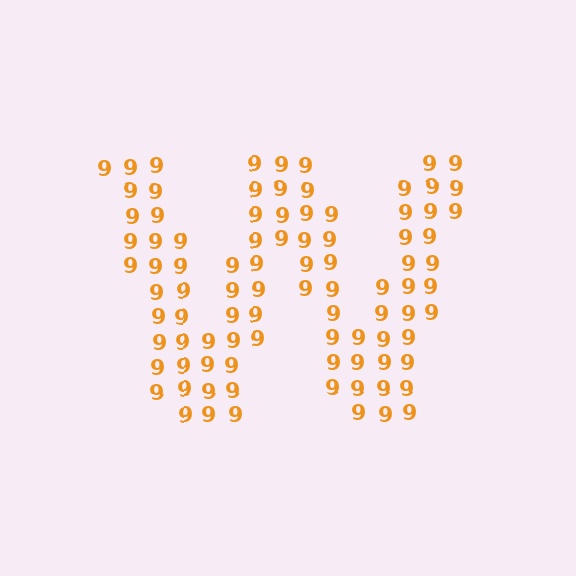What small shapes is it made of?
It is made of small digit 9's.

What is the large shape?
The large shape is the letter W.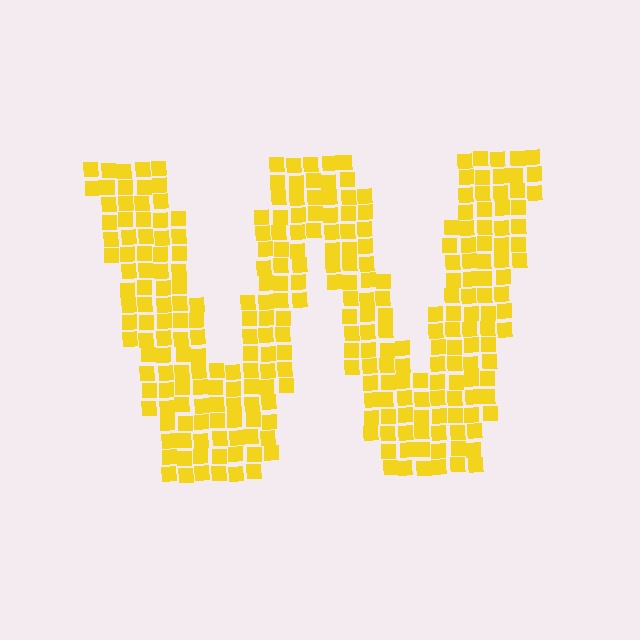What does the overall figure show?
The overall figure shows the letter W.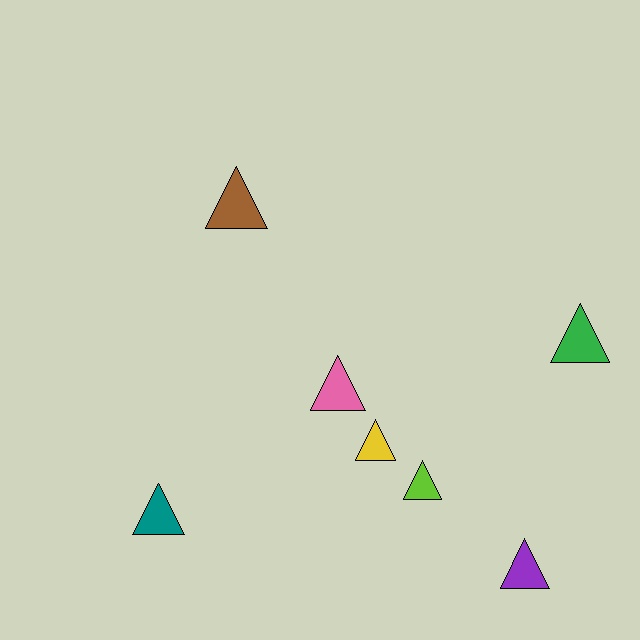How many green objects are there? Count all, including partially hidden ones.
There is 1 green object.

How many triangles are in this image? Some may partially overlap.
There are 7 triangles.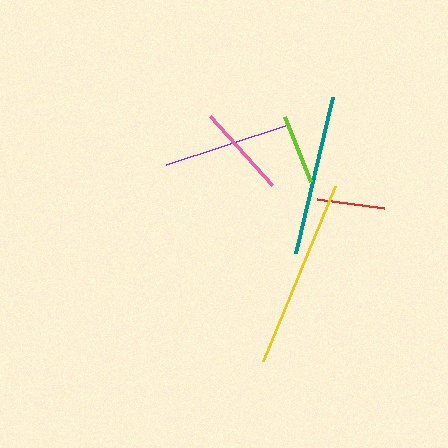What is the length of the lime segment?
The lime segment is approximately 70 pixels long.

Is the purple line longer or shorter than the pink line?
The purple line is longer than the pink line.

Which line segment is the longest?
The yellow line is the longest at approximately 189 pixels.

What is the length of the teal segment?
The teal segment is approximately 161 pixels long.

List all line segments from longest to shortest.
From longest to shortest: yellow, teal, purple, pink, lime, red.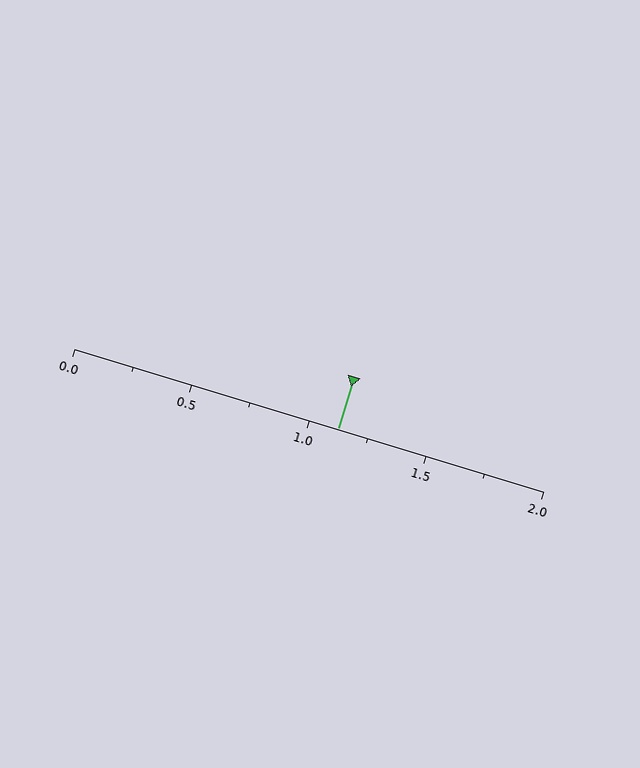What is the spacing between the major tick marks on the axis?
The major ticks are spaced 0.5 apart.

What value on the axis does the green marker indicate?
The marker indicates approximately 1.12.